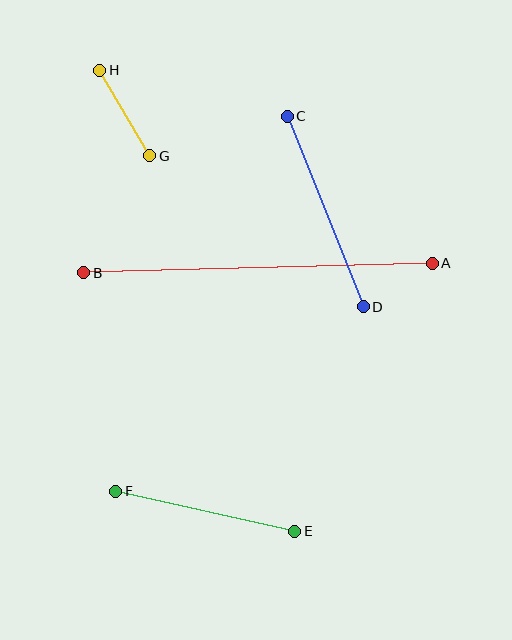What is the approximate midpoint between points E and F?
The midpoint is at approximately (205, 511) pixels.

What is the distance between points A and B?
The distance is approximately 349 pixels.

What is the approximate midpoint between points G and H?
The midpoint is at approximately (125, 113) pixels.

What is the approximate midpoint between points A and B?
The midpoint is at approximately (258, 268) pixels.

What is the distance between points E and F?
The distance is approximately 183 pixels.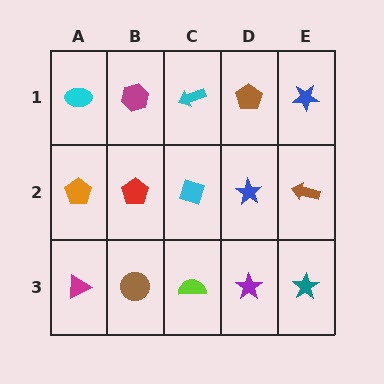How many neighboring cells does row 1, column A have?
2.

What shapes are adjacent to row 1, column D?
A blue star (row 2, column D), a cyan arrow (row 1, column C), a blue star (row 1, column E).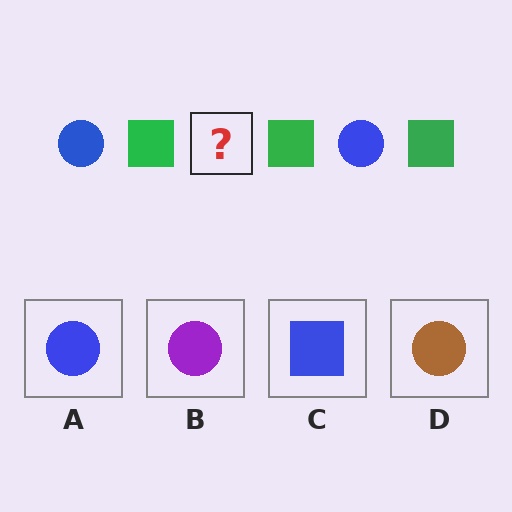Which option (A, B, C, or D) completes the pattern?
A.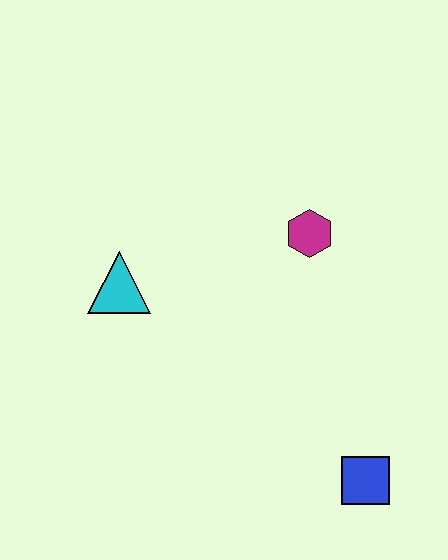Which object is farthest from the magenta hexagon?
The blue square is farthest from the magenta hexagon.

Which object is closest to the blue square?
The magenta hexagon is closest to the blue square.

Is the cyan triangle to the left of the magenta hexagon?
Yes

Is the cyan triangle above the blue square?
Yes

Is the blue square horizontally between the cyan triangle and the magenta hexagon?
No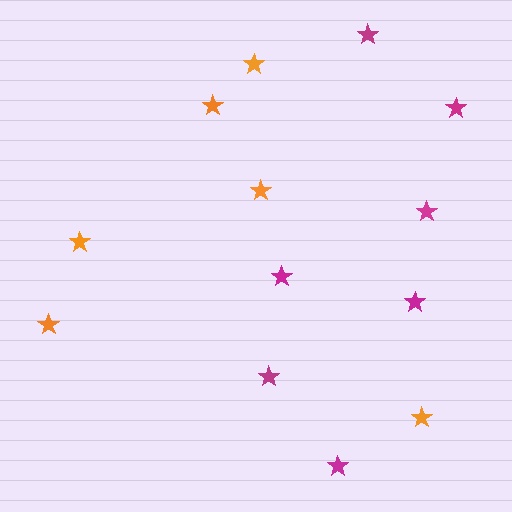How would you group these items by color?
There are 2 groups: one group of magenta stars (7) and one group of orange stars (6).